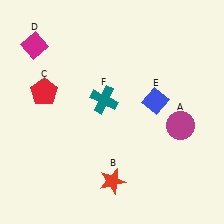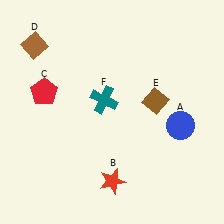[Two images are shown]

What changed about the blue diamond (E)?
In Image 1, E is blue. In Image 2, it changed to brown.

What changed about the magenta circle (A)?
In Image 1, A is magenta. In Image 2, it changed to blue.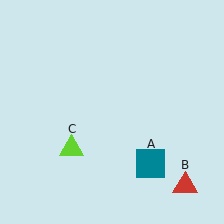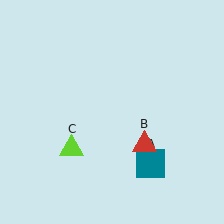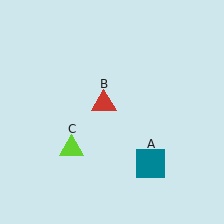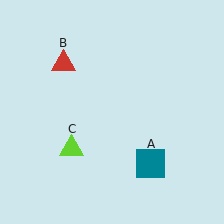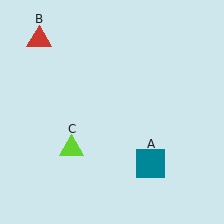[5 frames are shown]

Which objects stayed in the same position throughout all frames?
Teal square (object A) and lime triangle (object C) remained stationary.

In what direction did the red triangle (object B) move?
The red triangle (object B) moved up and to the left.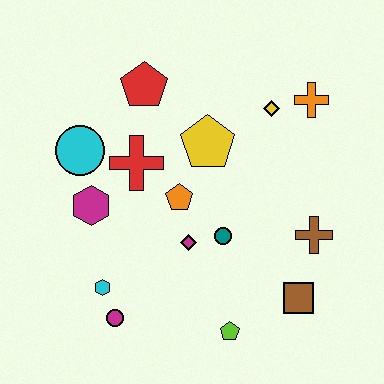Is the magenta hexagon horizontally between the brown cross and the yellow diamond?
No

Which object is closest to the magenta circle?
The cyan hexagon is closest to the magenta circle.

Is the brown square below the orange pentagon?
Yes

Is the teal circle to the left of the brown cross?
Yes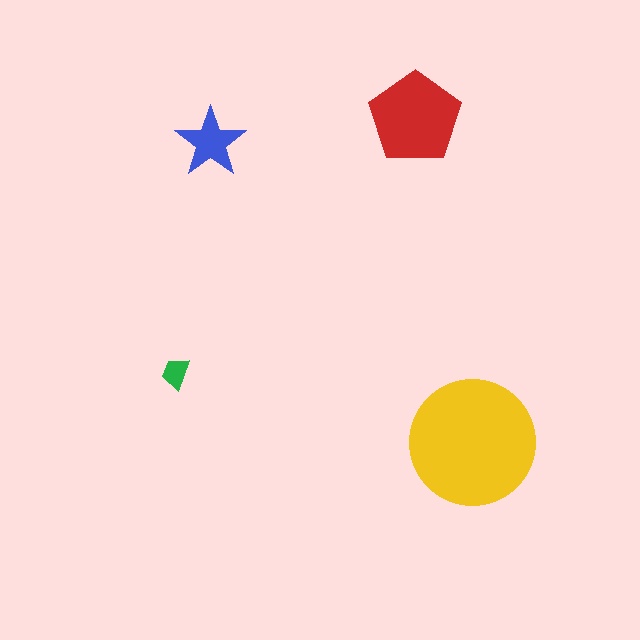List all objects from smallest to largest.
The green trapezoid, the blue star, the red pentagon, the yellow circle.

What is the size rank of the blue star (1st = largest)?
3rd.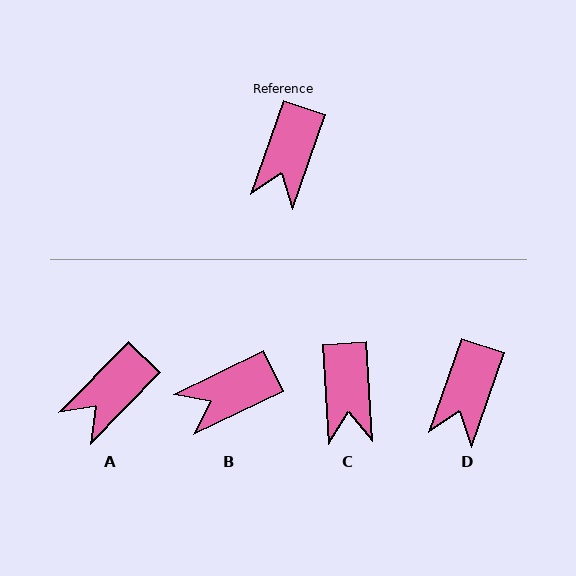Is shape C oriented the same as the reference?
No, it is off by about 23 degrees.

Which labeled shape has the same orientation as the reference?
D.